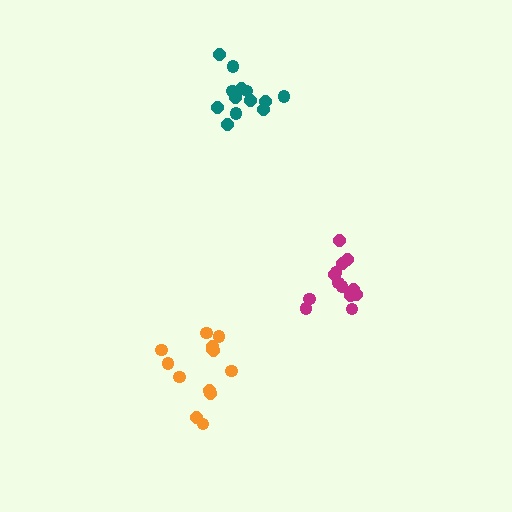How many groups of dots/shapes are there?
There are 3 groups.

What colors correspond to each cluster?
The clusters are colored: orange, magenta, teal.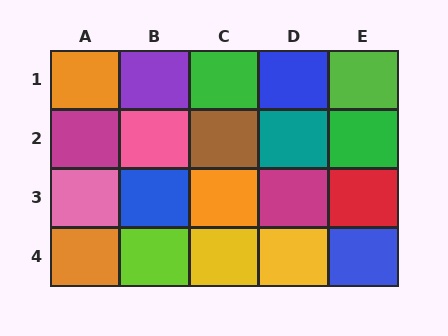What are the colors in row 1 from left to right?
Orange, purple, green, blue, lime.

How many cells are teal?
1 cell is teal.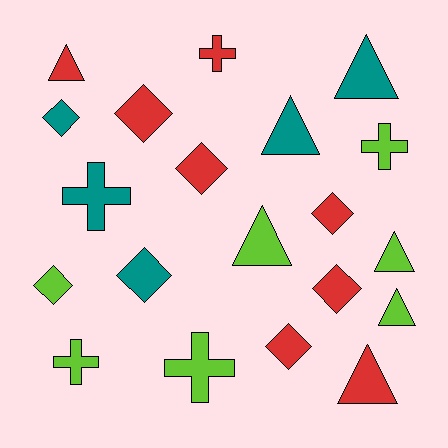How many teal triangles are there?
There are 2 teal triangles.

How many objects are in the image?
There are 20 objects.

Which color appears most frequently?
Red, with 8 objects.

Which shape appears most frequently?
Diamond, with 8 objects.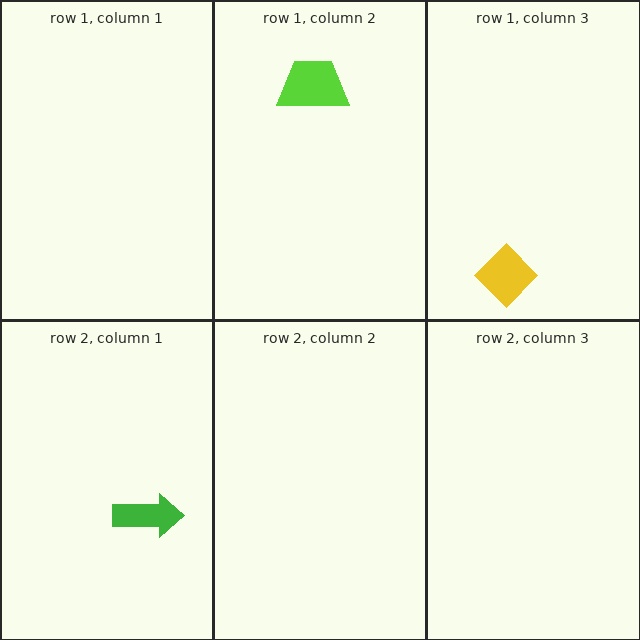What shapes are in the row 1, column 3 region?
The yellow diamond.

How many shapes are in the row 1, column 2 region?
1.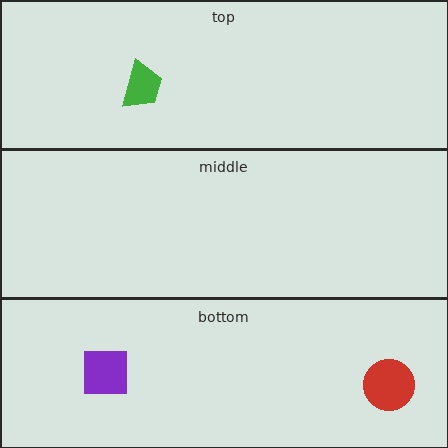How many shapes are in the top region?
1.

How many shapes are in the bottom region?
2.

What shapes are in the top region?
The green trapezoid.